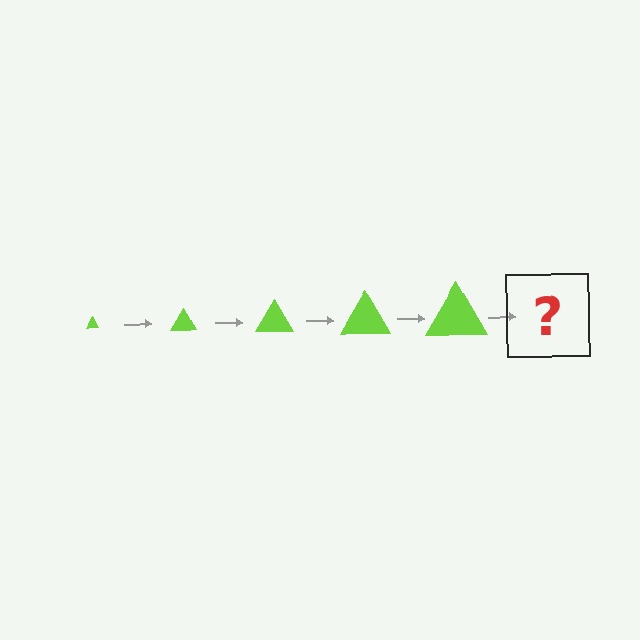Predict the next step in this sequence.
The next step is a lime triangle, larger than the previous one.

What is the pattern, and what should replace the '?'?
The pattern is that the triangle gets progressively larger each step. The '?' should be a lime triangle, larger than the previous one.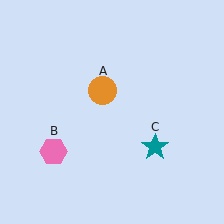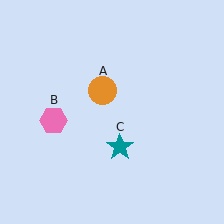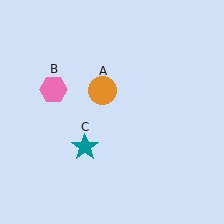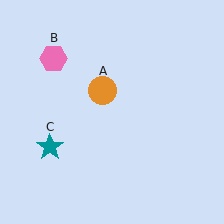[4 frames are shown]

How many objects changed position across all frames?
2 objects changed position: pink hexagon (object B), teal star (object C).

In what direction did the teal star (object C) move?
The teal star (object C) moved left.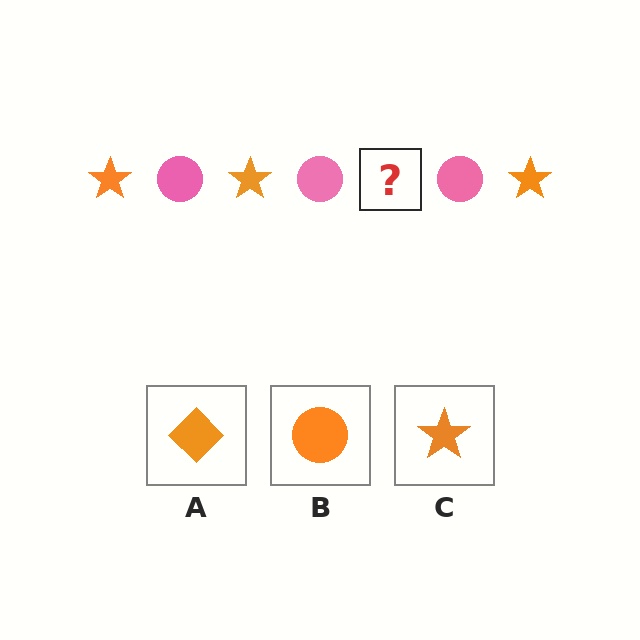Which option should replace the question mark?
Option C.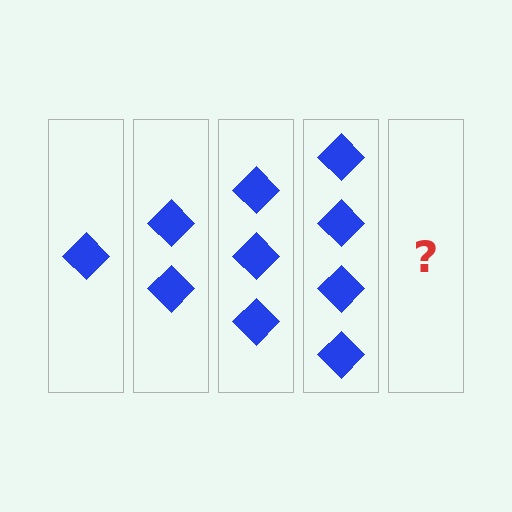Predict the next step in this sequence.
The next step is 5 diamonds.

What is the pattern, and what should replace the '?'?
The pattern is that each step adds one more diamond. The '?' should be 5 diamonds.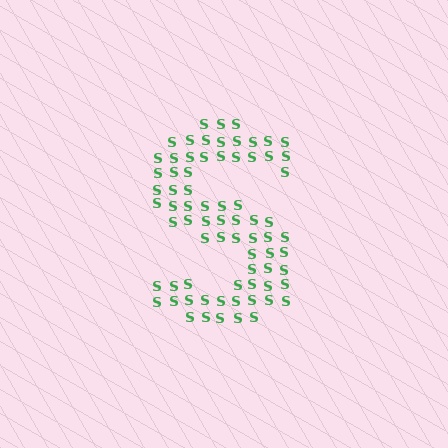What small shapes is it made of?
It is made of small letter S's.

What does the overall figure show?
The overall figure shows the letter S.